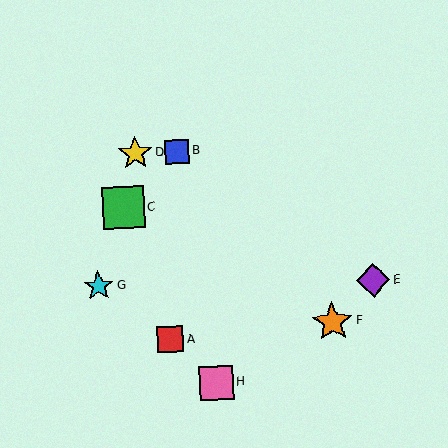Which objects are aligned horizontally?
Objects B, D are aligned horizontally.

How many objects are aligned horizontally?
2 objects (B, D) are aligned horizontally.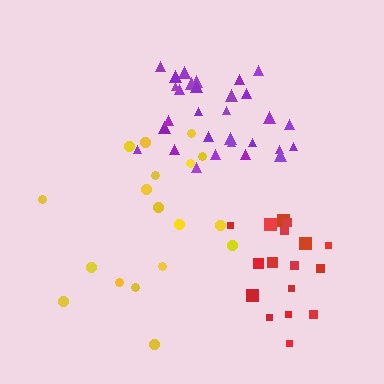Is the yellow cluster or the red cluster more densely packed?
Red.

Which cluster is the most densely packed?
Purple.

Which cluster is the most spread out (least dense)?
Yellow.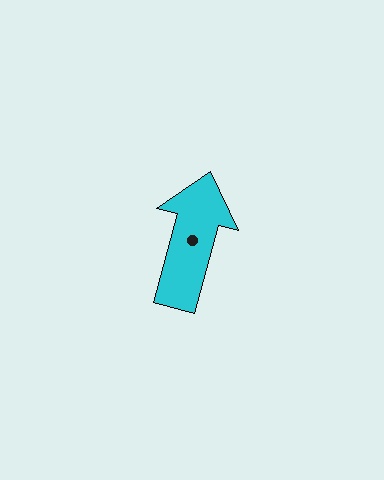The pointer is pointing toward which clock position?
Roughly 1 o'clock.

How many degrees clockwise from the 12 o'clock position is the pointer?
Approximately 15 degrees.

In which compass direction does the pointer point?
North.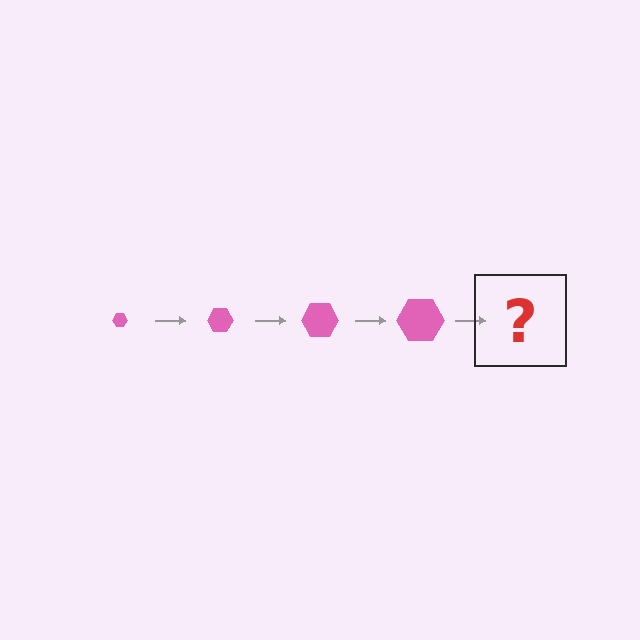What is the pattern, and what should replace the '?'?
The pattern is that the hexagon gets progressively larger each step. The '?' should be a pink hexagon, larger than the previous one.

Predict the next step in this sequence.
The next step is a pink hexagon, larger than the previous one.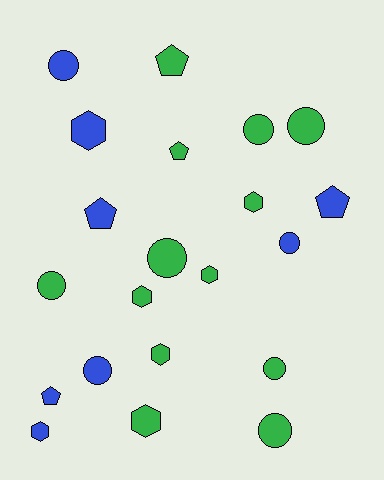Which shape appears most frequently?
Circle, with 9 objects.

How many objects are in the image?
There are 21 objects.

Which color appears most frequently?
Green, with 13 objects.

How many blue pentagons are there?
There are 3 blue pentagons.